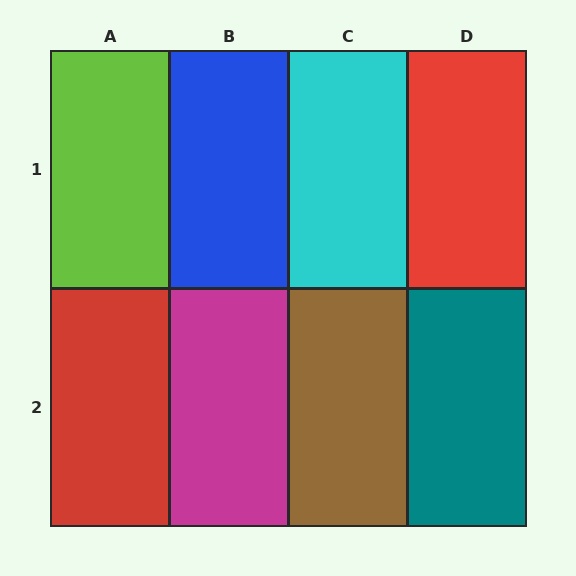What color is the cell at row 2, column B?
Magenta.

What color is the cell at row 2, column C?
Brown.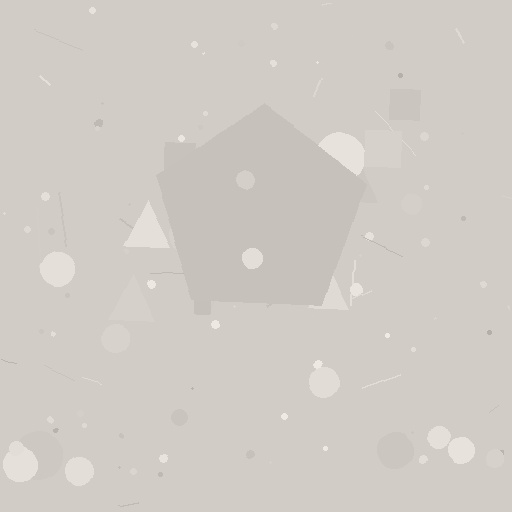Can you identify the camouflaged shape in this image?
The camouflaged shape is a pentagon.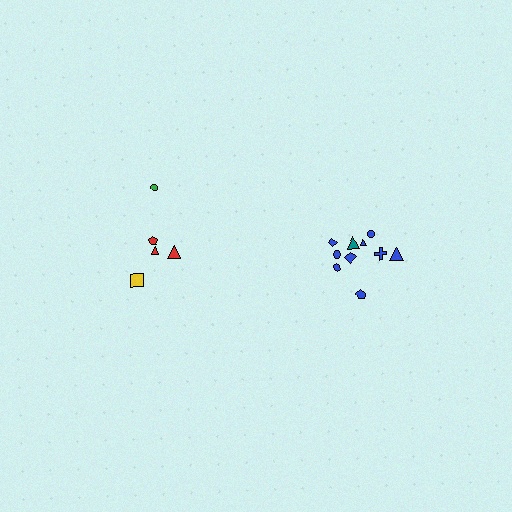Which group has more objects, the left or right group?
The right group.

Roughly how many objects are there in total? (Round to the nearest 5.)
Roughly 15 objects in total.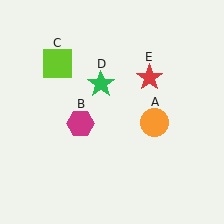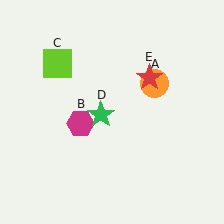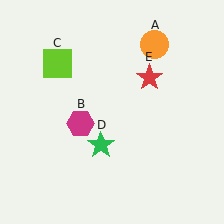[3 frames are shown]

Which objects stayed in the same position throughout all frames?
Magenta hexagon (object B) and lime square (object C) and red star (object E) remained stationary.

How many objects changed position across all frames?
2 objects changed position: orange circle (object A), green star (object D).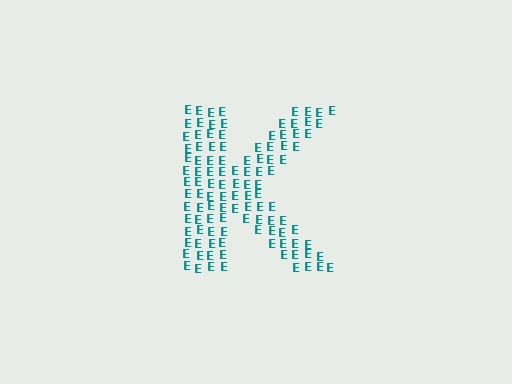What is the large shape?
The large shape is the letter K.